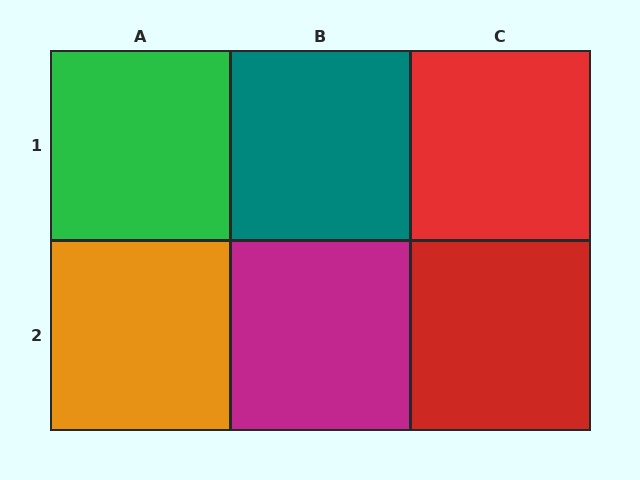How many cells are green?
1 cell is green.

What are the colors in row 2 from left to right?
Orange, magenta, red.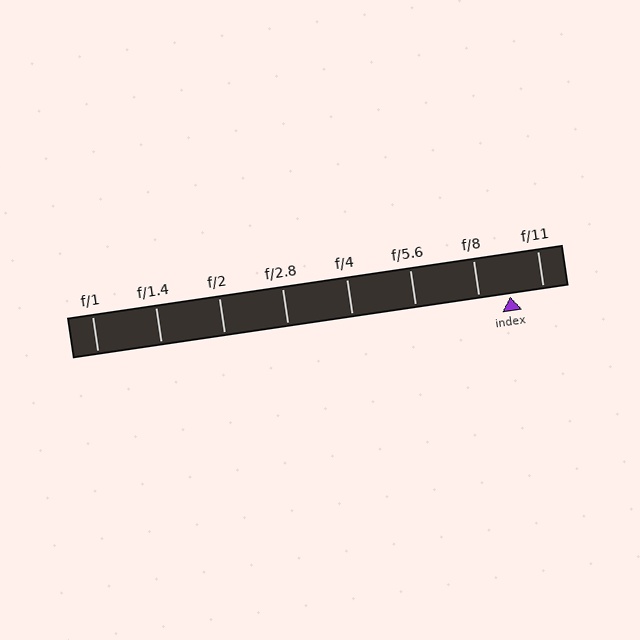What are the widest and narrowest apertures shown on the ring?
The widest aperture shown is f/1 and the narrowest is f/11.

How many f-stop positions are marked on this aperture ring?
There are 8 f-stop positions marked.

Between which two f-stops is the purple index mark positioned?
The index mark is between f/8 and f/11.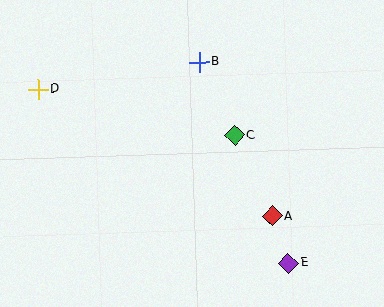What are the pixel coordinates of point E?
Point E is at (289, 263).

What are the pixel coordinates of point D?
Point D is at (38, 89).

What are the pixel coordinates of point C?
Point C is at (235, 135).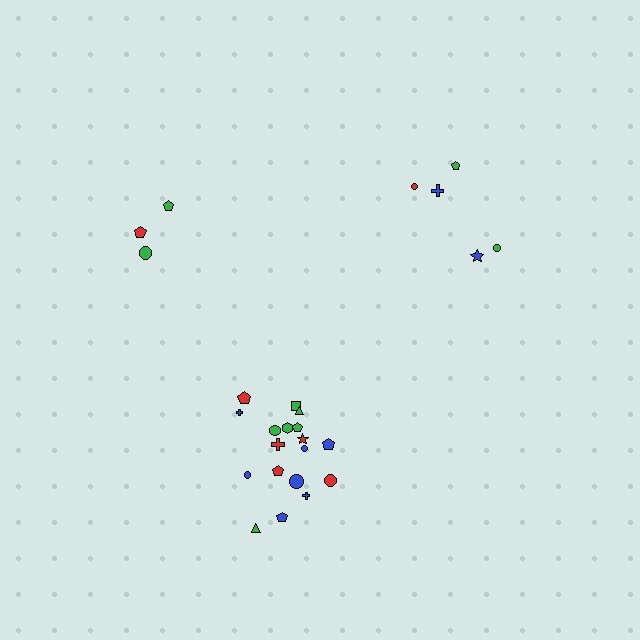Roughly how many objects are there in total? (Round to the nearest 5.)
Roughly 25 objects in total.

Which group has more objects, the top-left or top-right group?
The top-right group.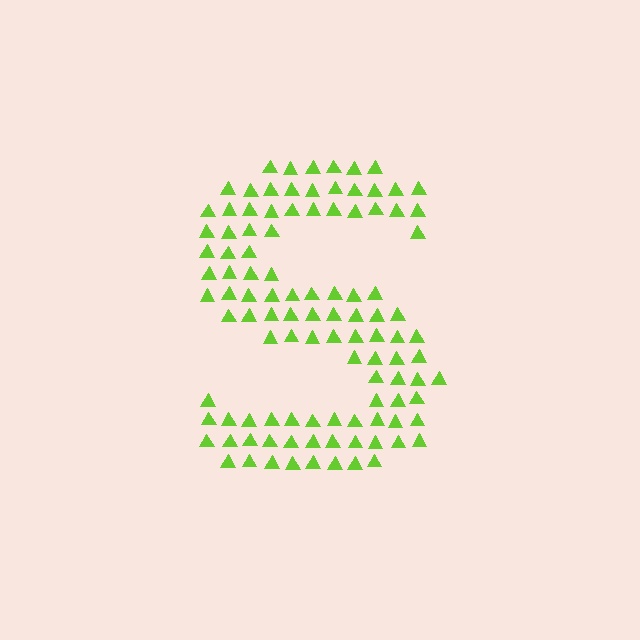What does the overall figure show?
The overall figure shows the letter S.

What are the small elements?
The small elements are triangles.